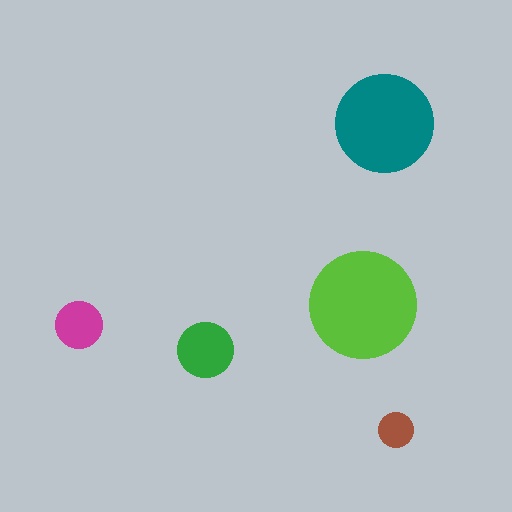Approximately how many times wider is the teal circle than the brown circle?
About 3 times wider.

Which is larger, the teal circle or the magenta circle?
The teal one.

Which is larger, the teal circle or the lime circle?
The lime one.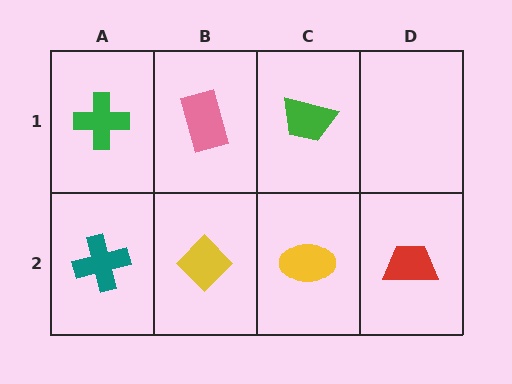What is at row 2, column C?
A yellow ellipse.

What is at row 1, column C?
A green trapezoid.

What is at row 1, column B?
A pink rectangle.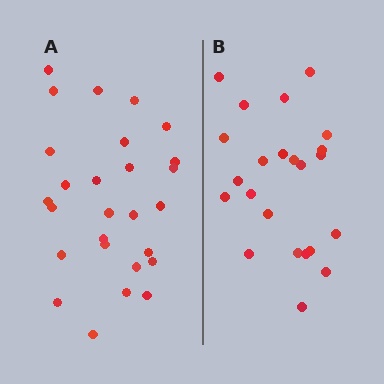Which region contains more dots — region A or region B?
Region A (the left region) has more dots.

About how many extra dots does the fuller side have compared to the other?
Region A has about 4 more dots than region B.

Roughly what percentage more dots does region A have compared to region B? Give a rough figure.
About 15% more.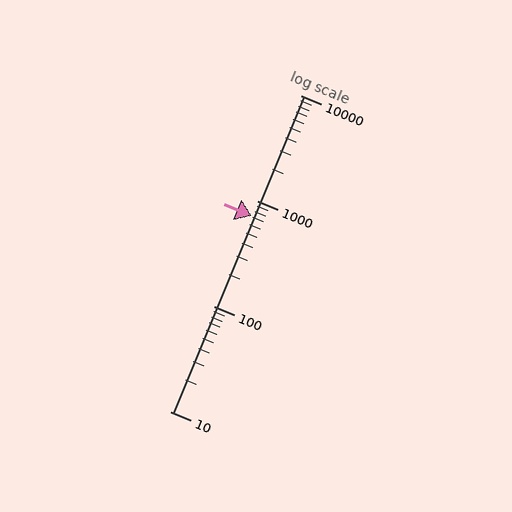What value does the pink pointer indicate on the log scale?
The pointer indicates approximately 710.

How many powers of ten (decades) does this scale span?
The scale spans 3 decades, from 10 to 10000.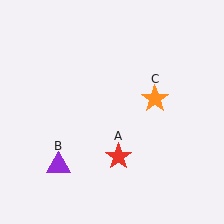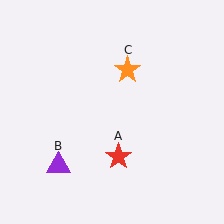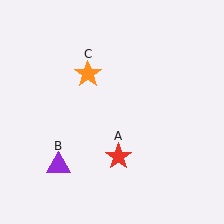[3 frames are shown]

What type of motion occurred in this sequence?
The orange star (object C) rotated counterclockwise around the center of the scene.